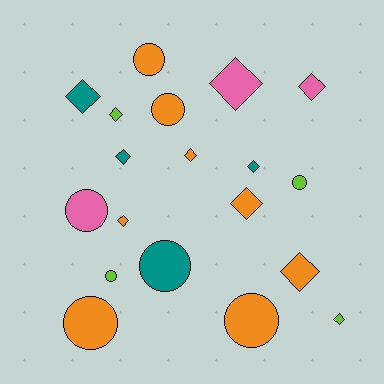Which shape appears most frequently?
Diamond, with 11 objects.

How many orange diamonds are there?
There are 4 orange diamonds.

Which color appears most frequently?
Orange, with 8 objects.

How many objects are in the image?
There are 19 objects.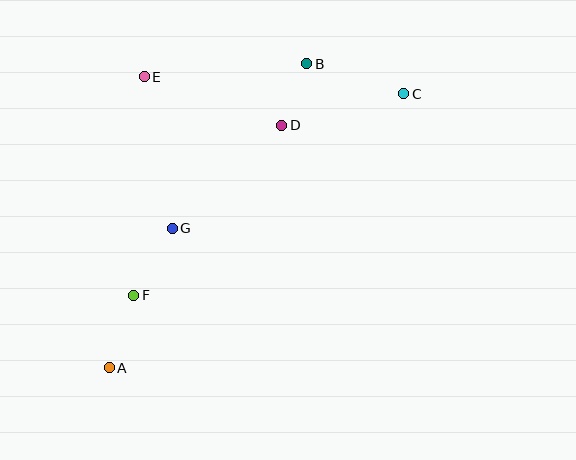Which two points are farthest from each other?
Points A and C are farthest from each other.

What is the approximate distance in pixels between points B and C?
The distance between B and C is approximately 101 pixels.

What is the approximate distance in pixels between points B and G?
The distance between B and G is approximately 213 pixels.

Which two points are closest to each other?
Points B and D are closest to each other.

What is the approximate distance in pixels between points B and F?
The distance between B and F is approximately 289 pixels.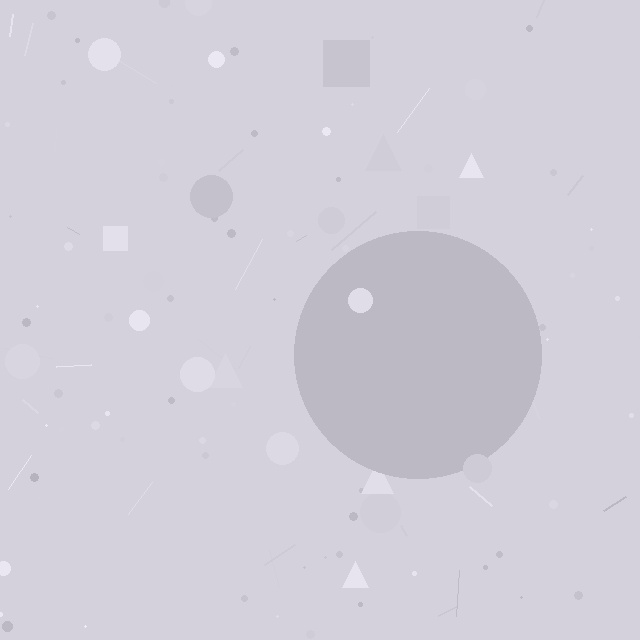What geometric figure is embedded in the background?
A circle is embedded in the background.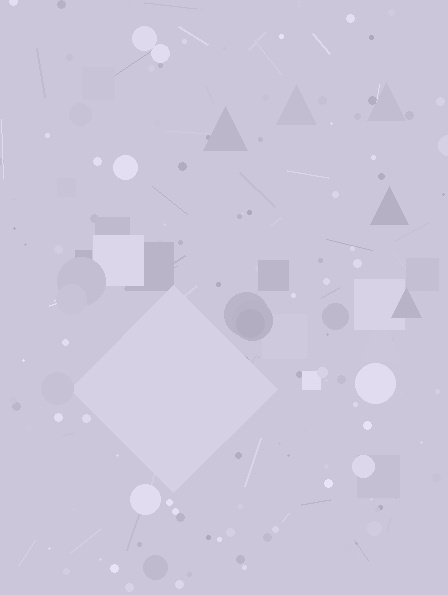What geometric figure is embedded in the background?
A diamond is embedded in the background.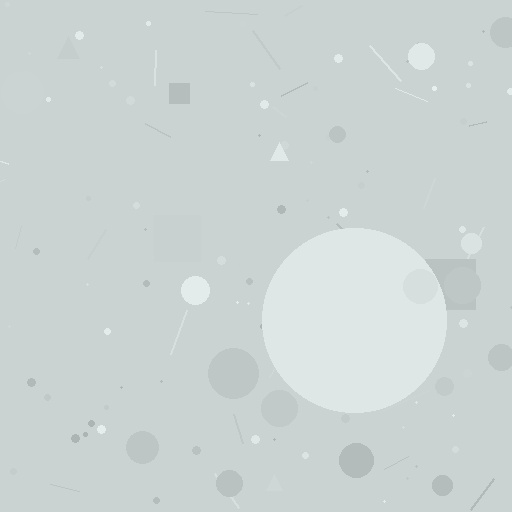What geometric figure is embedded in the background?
A circle is embedded in the background.